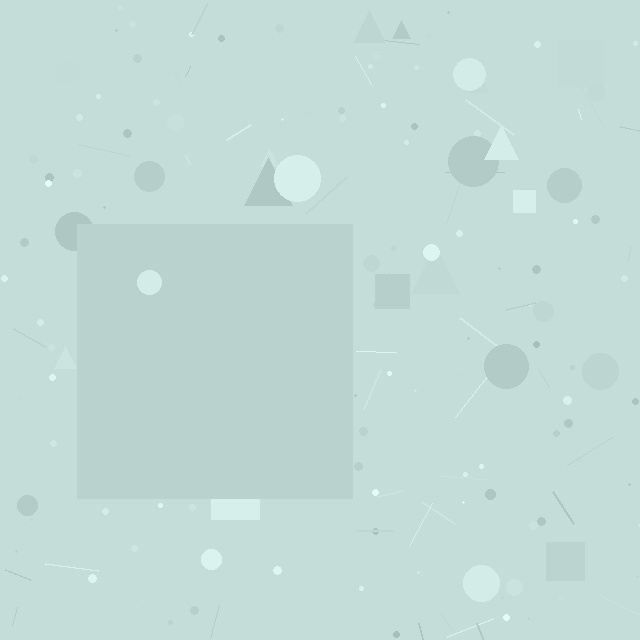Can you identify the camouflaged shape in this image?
The camouflaged shape is a square.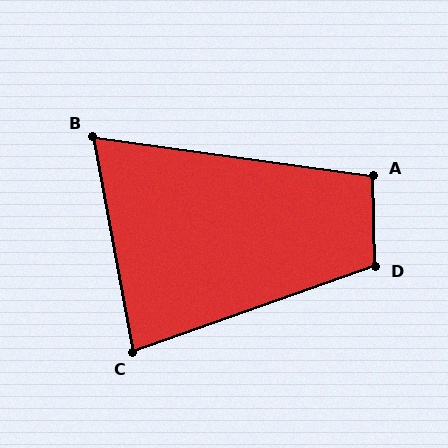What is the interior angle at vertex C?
Approximately 81 degrees (acute).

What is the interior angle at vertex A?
Approximately 99 degrees (obtuse).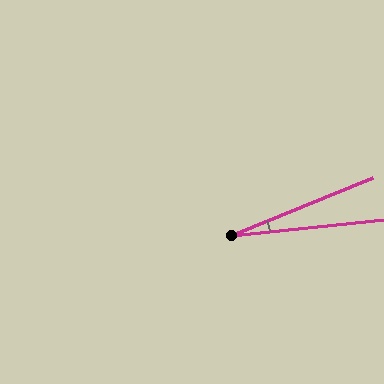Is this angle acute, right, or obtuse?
It is acute.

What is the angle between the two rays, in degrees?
Approximately 16 degrees.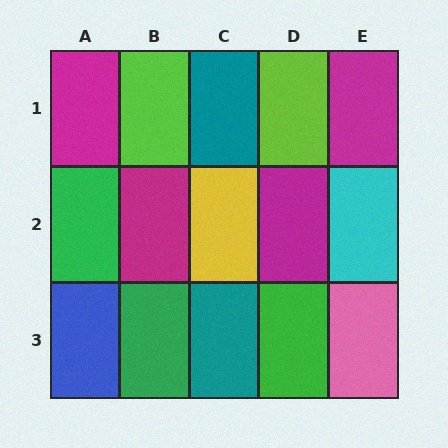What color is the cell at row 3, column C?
Teal.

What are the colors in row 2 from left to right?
Green, magenta, yellow, magenta, cyan.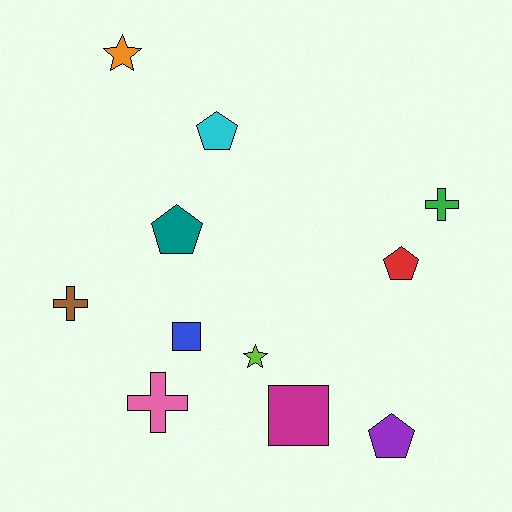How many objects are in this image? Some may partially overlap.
There are 11 objects.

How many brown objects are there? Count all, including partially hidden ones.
There is 1 brown object.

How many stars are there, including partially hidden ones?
There are 2 stars.